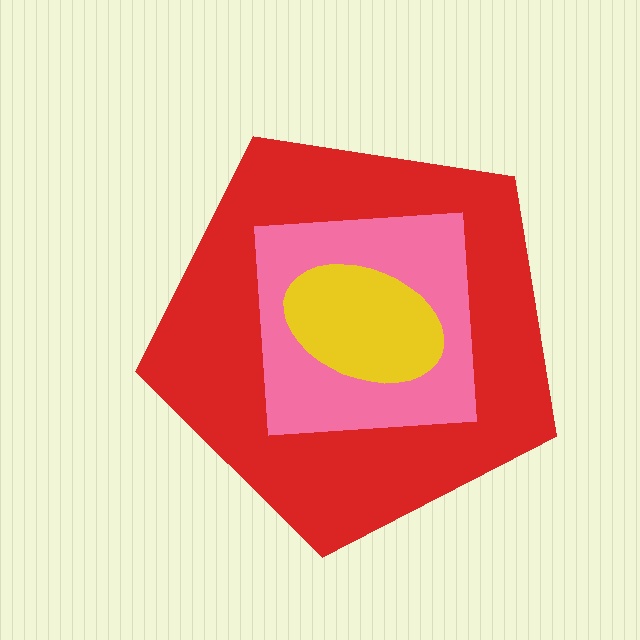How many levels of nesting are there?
3.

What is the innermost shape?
The yellow ellipse.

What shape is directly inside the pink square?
The yellow ellipse.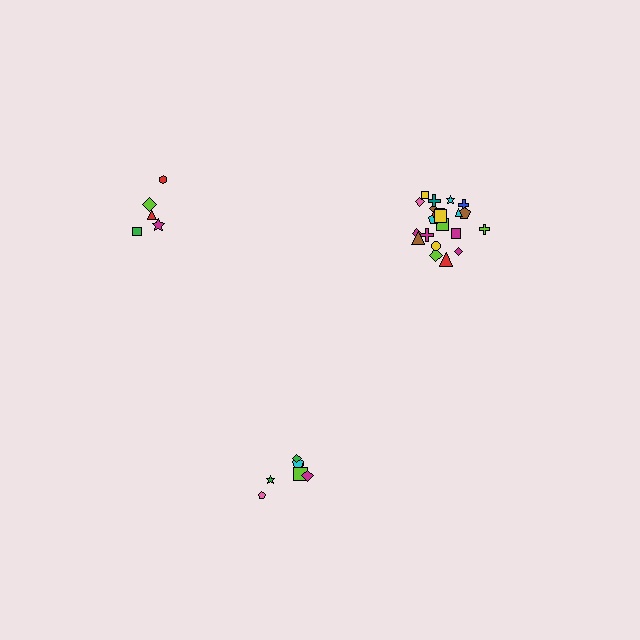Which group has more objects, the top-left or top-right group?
The top-right group.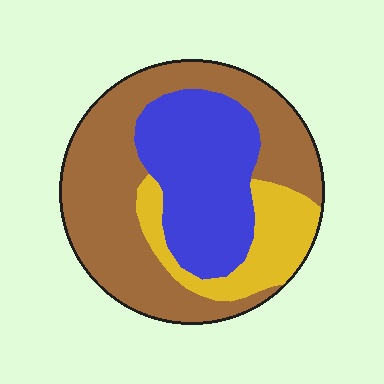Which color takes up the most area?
Brown, at roughly 50%.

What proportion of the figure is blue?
Blue covers about 30% of the figure.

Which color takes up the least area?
Yellow, at roughly 20%.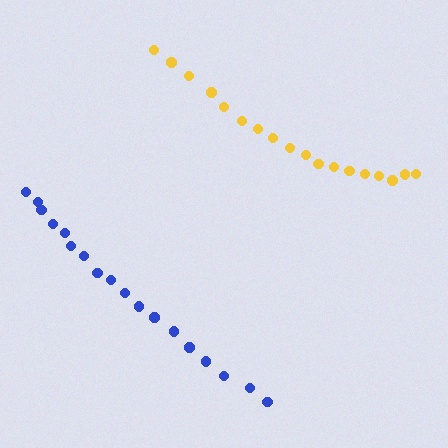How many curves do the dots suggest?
There are 2 distinct paths.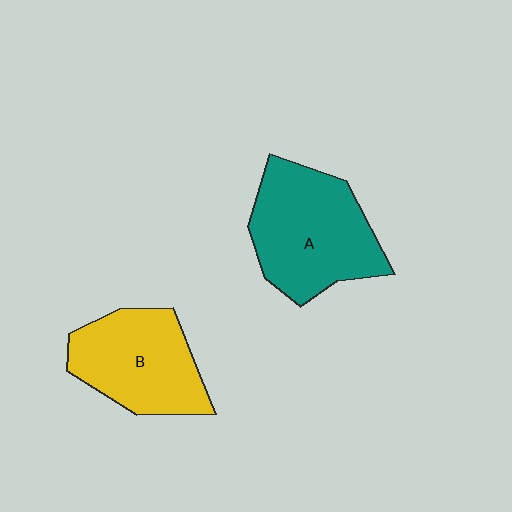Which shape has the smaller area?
Shape B (yellow).